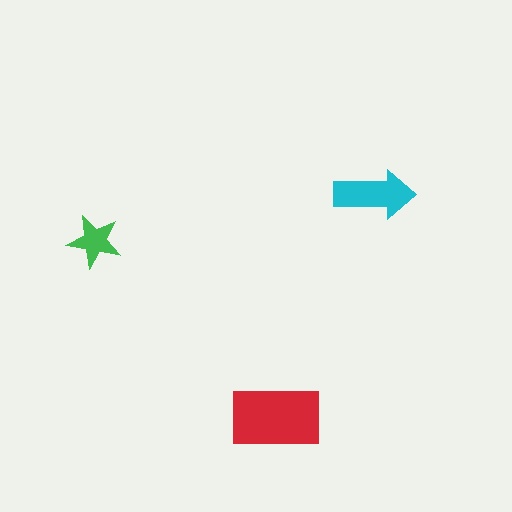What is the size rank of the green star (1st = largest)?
3rd.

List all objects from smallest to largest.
The green star, the cyan arrow, the red rectangle.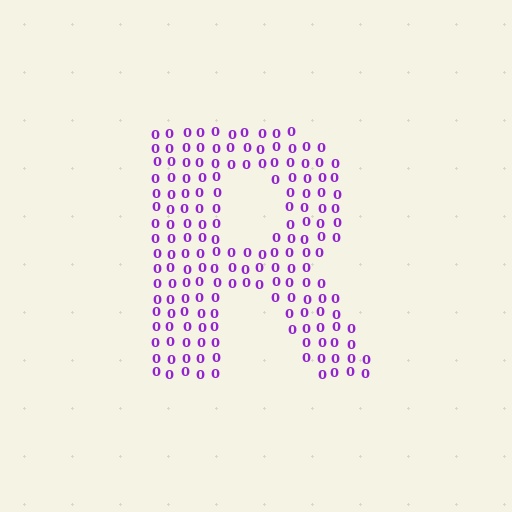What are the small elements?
The small elements are digit 0's.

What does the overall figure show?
The overall figure shows the letter R.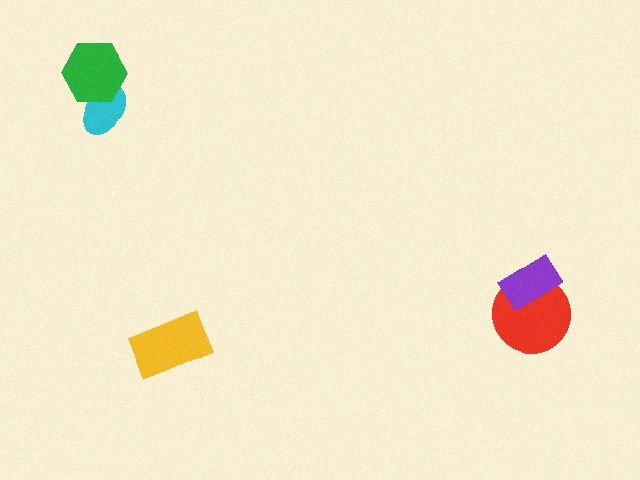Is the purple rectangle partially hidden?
No, no other shape covers it.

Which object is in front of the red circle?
The purple rectangle is in front of the red circle.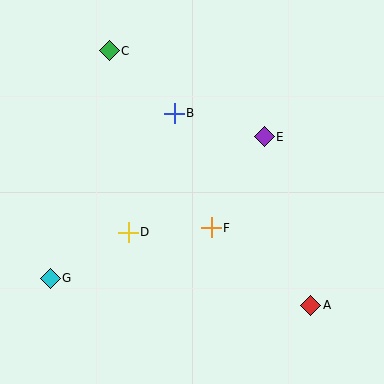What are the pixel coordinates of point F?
Point F is at (211, 228).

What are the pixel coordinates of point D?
Point D is at (128, 232).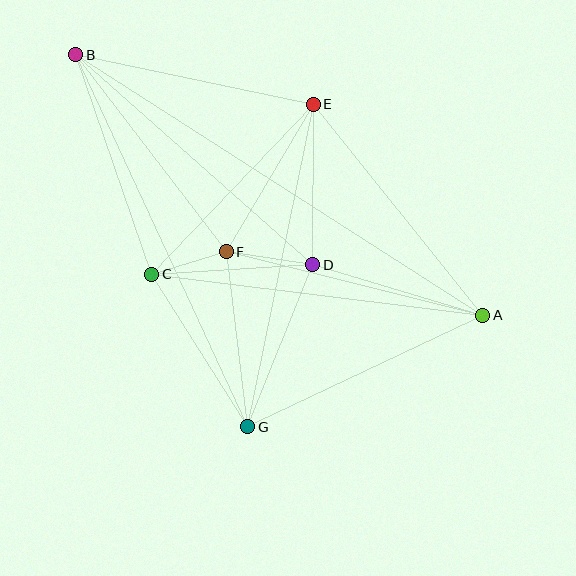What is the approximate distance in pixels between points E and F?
The distance between E and F is approximately 171 pixels.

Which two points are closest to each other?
Points C and F are closest to each other.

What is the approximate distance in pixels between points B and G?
The distance between B and G is approximately 410 pixels.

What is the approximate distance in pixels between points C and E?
The distance between C and E is approximately 235 pixels.